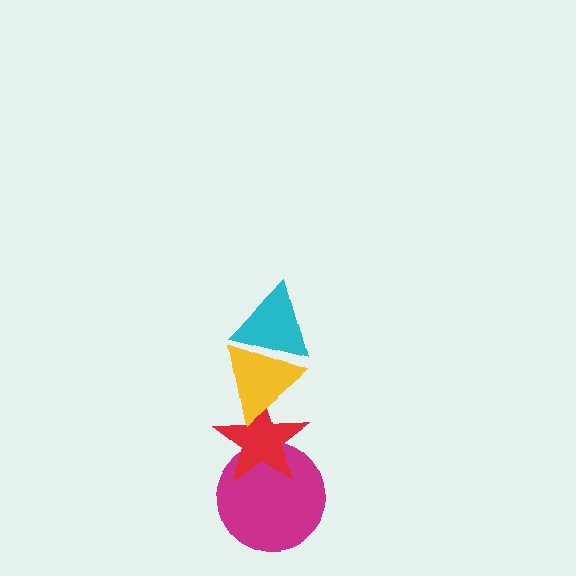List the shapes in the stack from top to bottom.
From top to bottom: the cyan triangle, the yellow triangle, the red star, the magenta circle.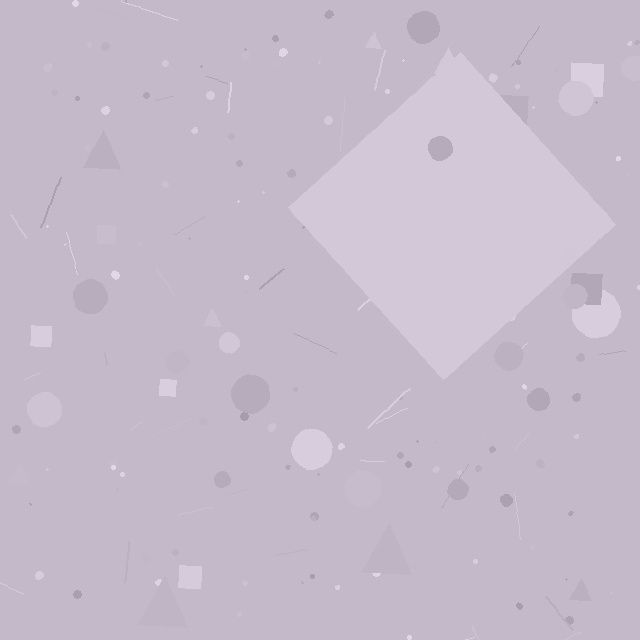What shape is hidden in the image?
A diamond is hidden in the image.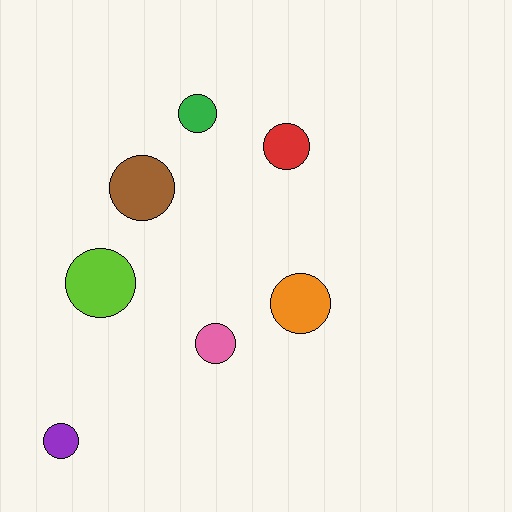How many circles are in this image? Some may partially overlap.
There are 7 circles.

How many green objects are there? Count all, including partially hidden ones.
There is 1 green object.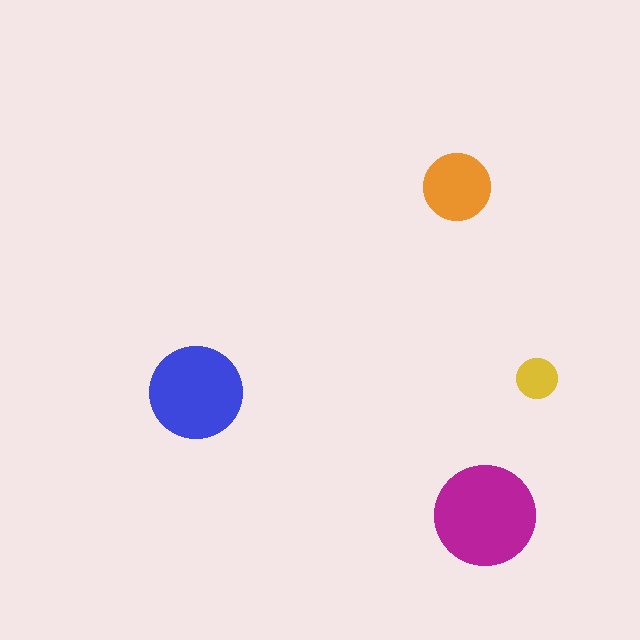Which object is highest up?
The orange circle is topmost.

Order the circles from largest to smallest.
the magenta one, the blue one, the orange one, the yellow one.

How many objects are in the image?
There are 4 objects in the image.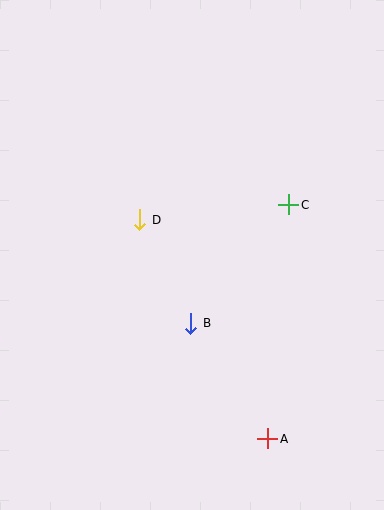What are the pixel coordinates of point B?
Point B is at (191, 323).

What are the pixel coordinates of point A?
Point A is at (268, 439).